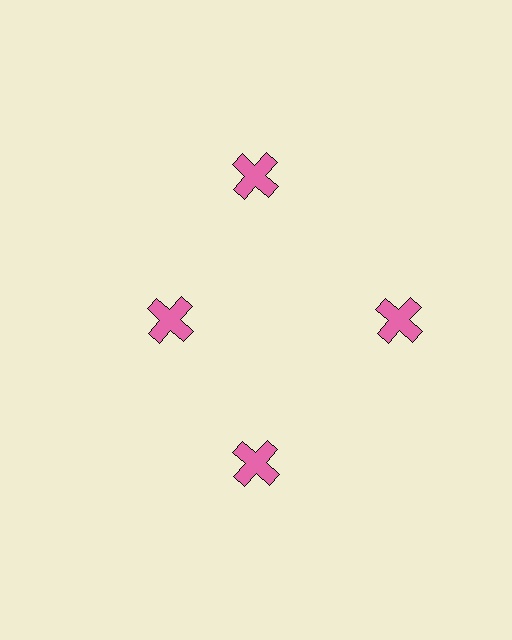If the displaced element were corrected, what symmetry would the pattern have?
It would have 4-fold rotational symmetry — the pattern would map onto itself every 90 degrees.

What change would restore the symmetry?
The symmetry would be restored by moving it outward, back onto the ring so that all 4 crosses sit at equal angles and equal distance from the center.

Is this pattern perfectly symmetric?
No. The 4 pink crosses are arranged in a ring, but one element near the 9 o'clock position is pulled inward toward the center, breaking the 4-fold rotational symmetry.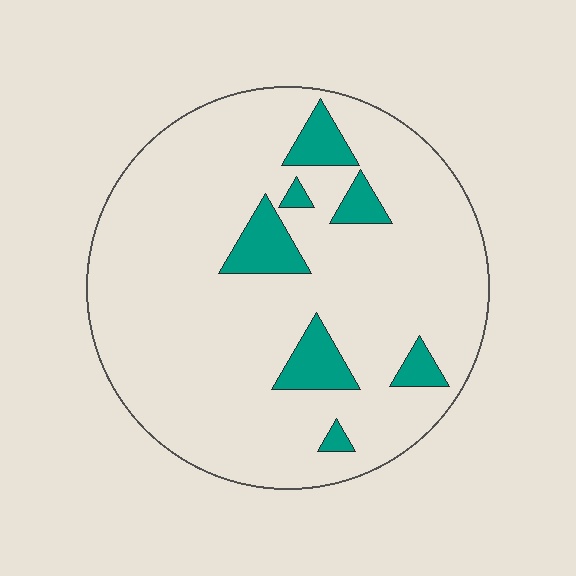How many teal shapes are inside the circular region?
7.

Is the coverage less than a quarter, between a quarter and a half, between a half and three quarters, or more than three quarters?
Less than a quarter.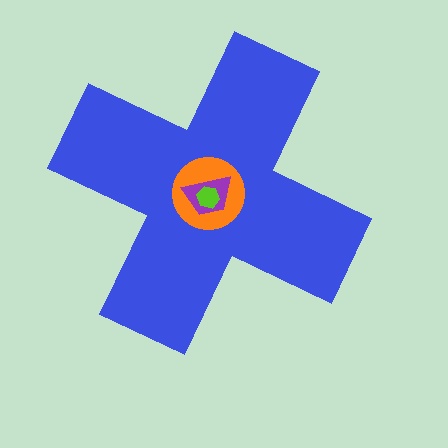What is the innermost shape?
The lime hexagon.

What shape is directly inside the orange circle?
The purple trapezoid.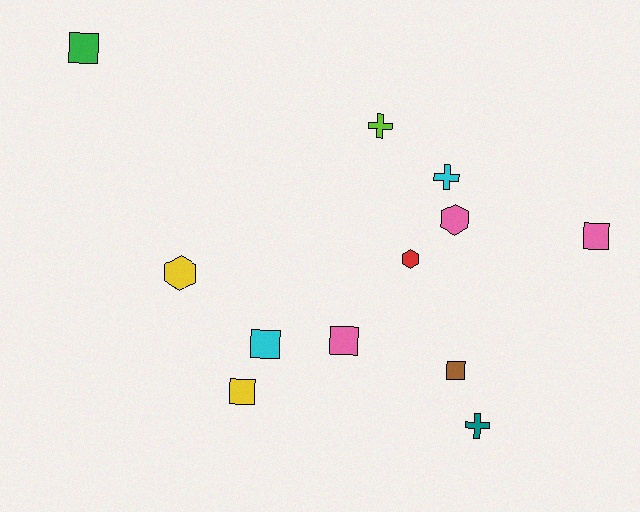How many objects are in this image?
There are 12 objects.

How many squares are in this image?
There are 6 squares.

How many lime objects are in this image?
There is 1 lime object.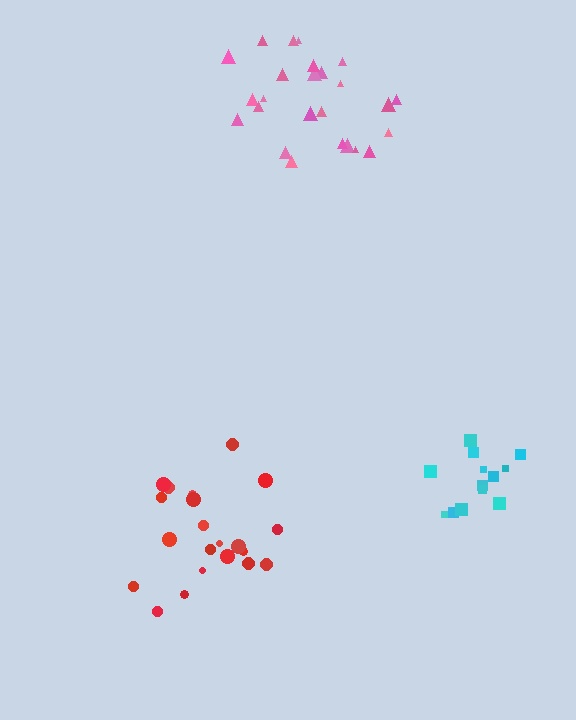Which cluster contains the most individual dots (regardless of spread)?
Pink (26).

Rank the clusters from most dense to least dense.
cyan, pink, red.